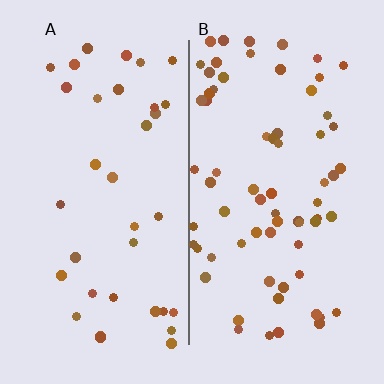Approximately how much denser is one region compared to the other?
Approximately 2.0× — region B over region A.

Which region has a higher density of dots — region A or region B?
B (the right).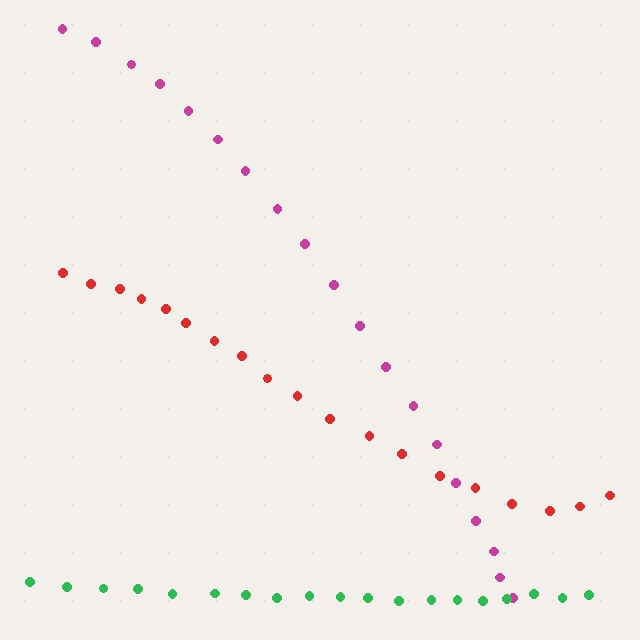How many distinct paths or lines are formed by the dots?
There are 3 distinct paths.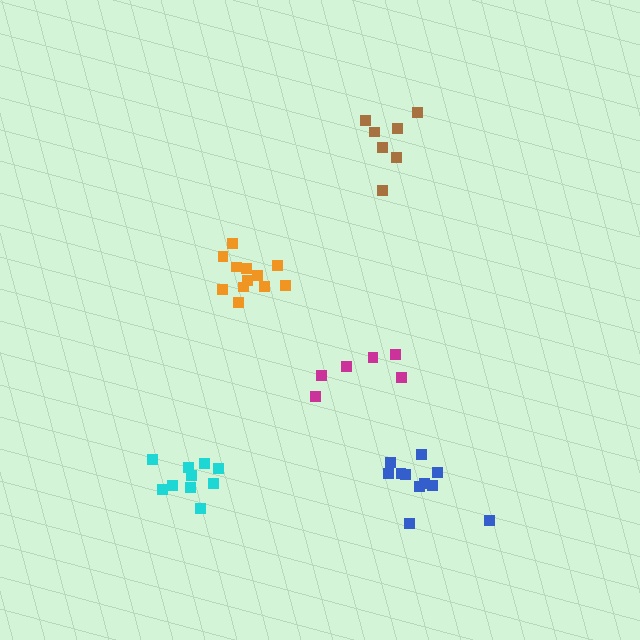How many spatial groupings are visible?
There are 5 spatial groupings.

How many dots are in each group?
Group 1: 10 dots, Group 2: 12 dots, Group 3: 7 dots, Group 4: 11 dots, Group 5: 6 dots (46 total).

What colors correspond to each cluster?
The clusters are colored: cyan, orange, brown, blue, magenta.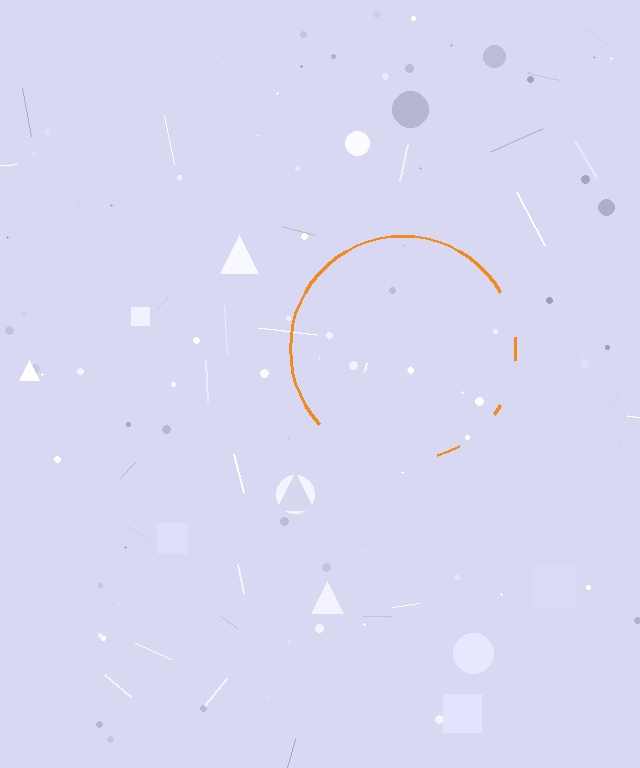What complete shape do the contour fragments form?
The contour fragments form a circle.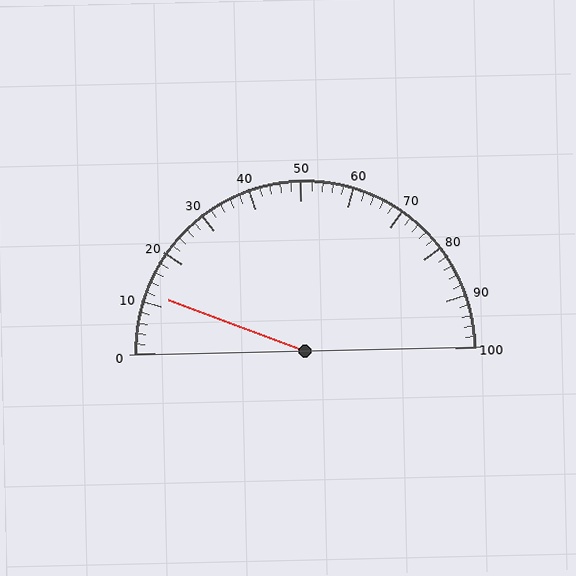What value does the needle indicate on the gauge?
The needle indicates approximately 12.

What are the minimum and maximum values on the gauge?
The gauge ranges from 0 to 100.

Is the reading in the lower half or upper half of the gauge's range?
The reading is in the lower half of the range (0 to 100).